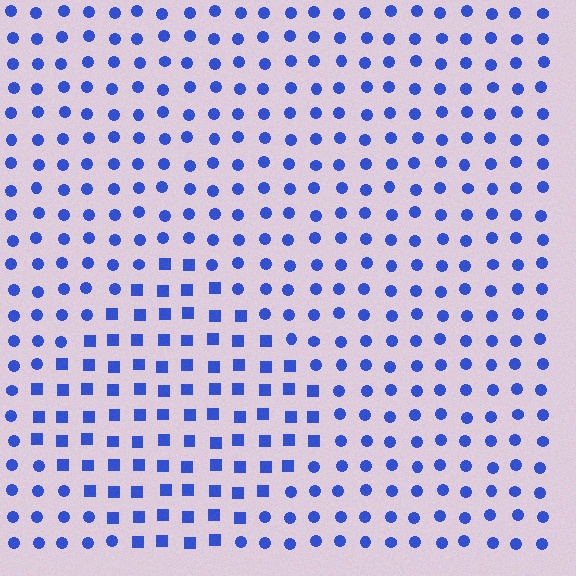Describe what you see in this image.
The image is filled with small blue elements arranged in a uniform grid. A diamond-shaped region contains squares, while the surrounding area contains circles. The boundary is defined purely by the change in element shape.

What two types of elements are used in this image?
The image uses squares inside the diamond region and circles outside it.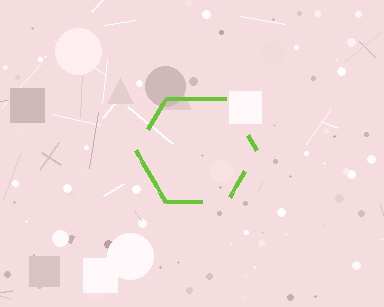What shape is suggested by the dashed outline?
The dashed outline suggests a hexagon.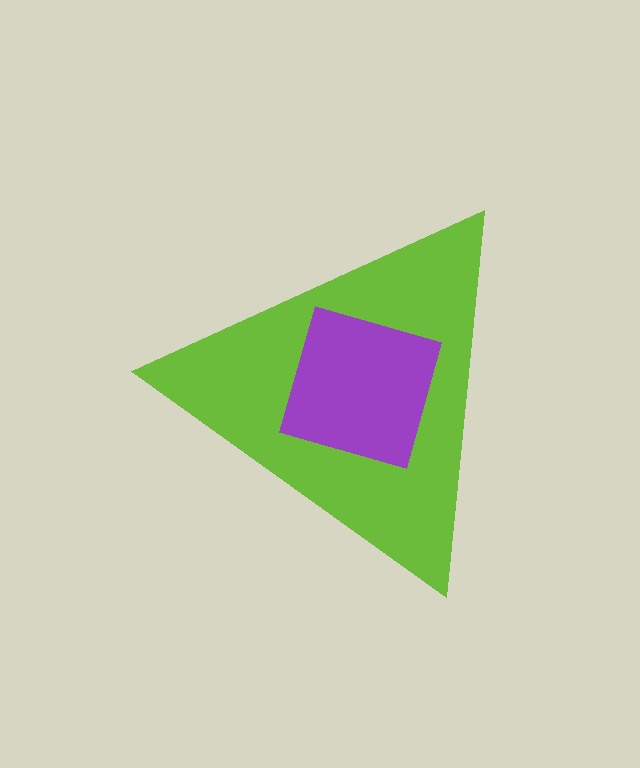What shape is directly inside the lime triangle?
The purple diamond.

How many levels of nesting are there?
2.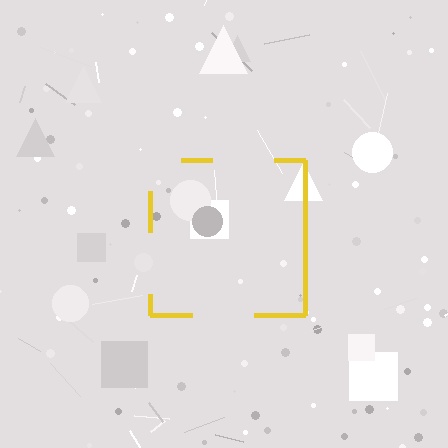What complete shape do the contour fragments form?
The contour fragments form a square.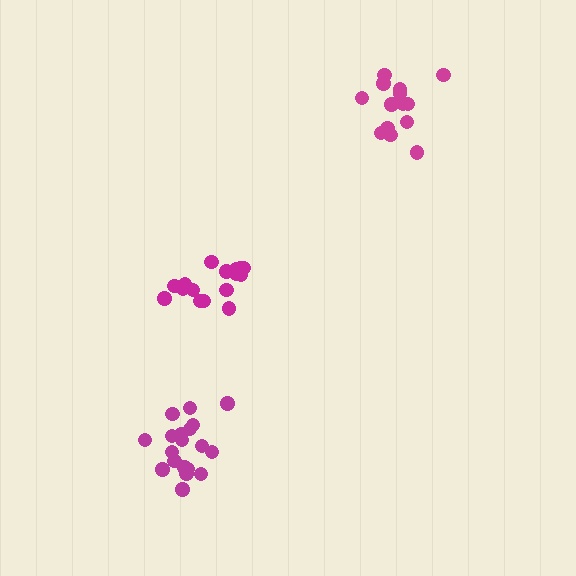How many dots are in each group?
Group 1: 17 dots, Group 2: 14 dots, Group 3: 19 dots (50 total).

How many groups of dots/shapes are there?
There are 3 groups.